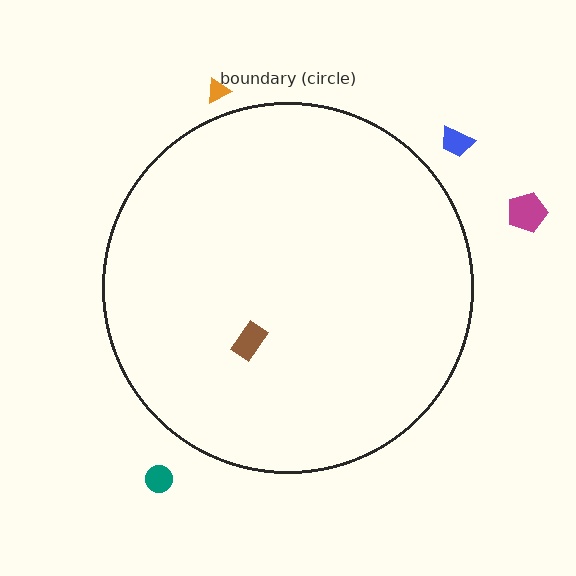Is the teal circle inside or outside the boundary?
Outside.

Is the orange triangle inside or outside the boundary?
Outside.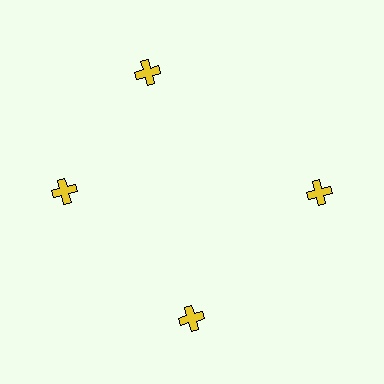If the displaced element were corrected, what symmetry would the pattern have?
It would have 4-fold rotational symmetry — the pattern would map onto itself every 90 degrees.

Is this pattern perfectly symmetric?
No. The 4 yellow crosses are arranged in a ring, but one element near the 12 o'clock position is rotated out of alignment along the ring, breaking the 4-fold rotational symmetry.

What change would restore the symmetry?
The symmetry would be restored by rotating it back into even spacing with its neighbors so that all 4 crosses sit at equal angles and equal distance from the center.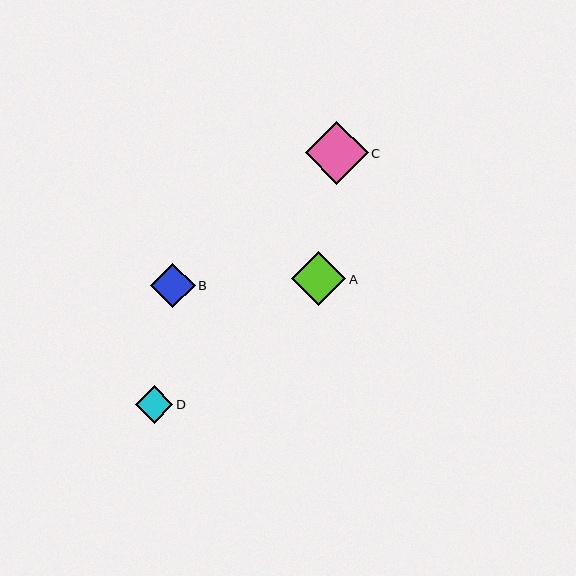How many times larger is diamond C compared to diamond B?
Diamond C is approximately 1.4 times the size of diamond B.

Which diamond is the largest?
Diamond C is the largest with a size of approximately 62 pixels.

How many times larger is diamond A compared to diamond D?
Diamond A is approximately 1.5 times the size of diamond D.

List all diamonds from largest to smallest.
From largest to smallest: C, A, B, D.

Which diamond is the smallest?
Diamond D is the smallest with a size of approximately 37 pixels.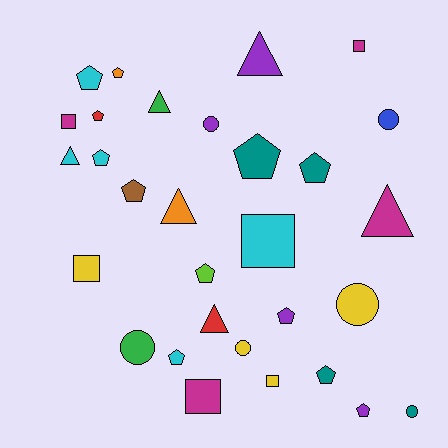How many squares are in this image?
There are 6 squares.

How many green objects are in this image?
There are 2 green objects.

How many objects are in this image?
There are 30 objects.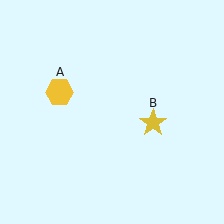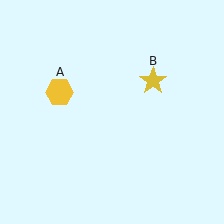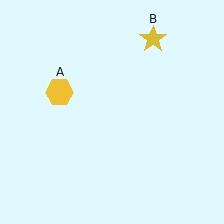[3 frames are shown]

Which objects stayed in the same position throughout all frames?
Yellow hexagon (object A) remained stationary.